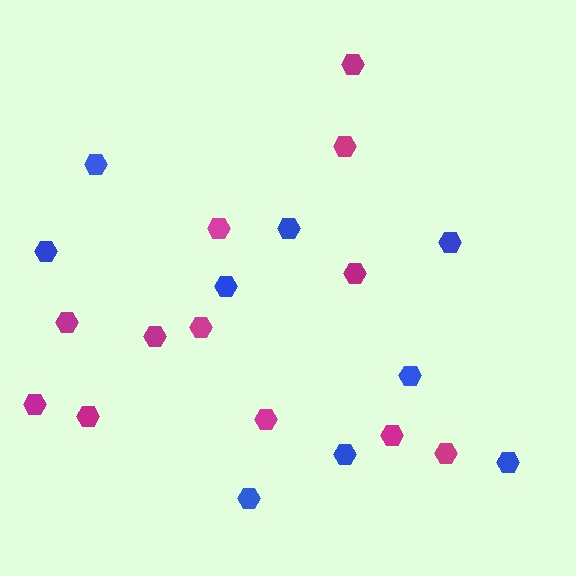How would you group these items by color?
There are 2 groups: one group of magenta hexagons (12) and one group of blue hexagons (9).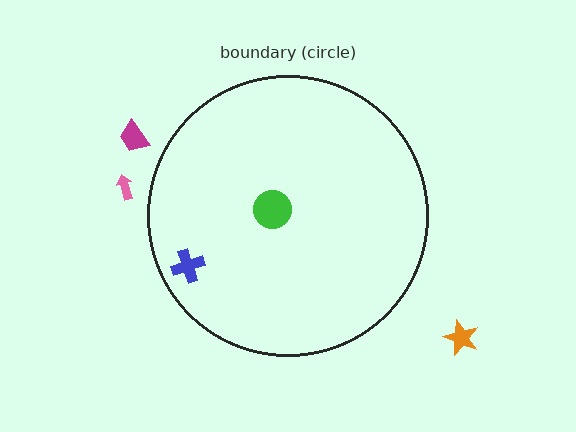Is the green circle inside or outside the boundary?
Inside.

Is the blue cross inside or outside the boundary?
Inside.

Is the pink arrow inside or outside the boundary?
Outside.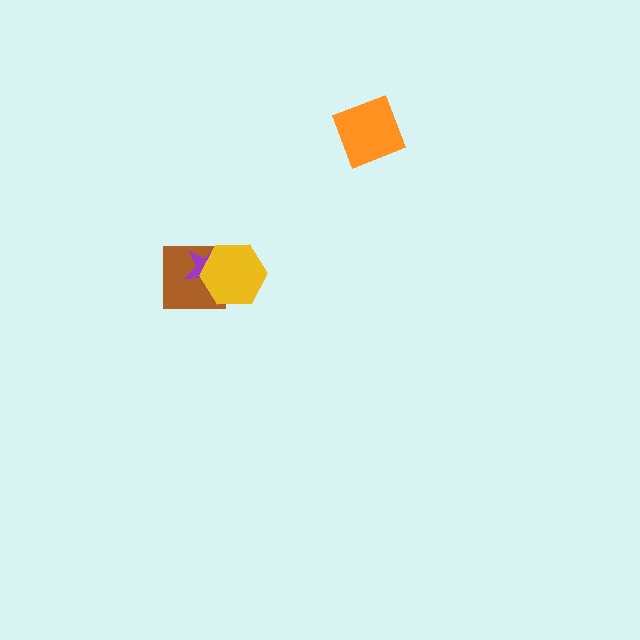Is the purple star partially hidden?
Yes, it is partially covered by another shape.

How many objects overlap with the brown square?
2 objects overlap with the brown square.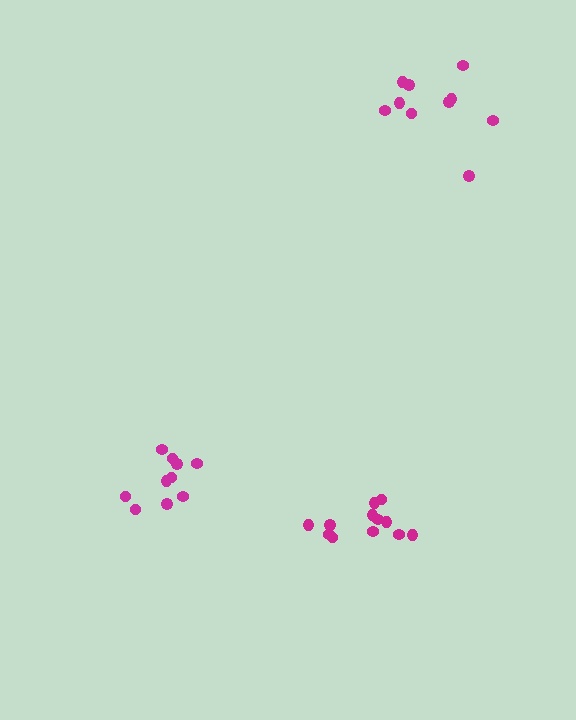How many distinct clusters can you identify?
There are 3 distinct clusters.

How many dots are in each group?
Group 1: 10 dots, Group 2: 10 dots, Group 3: 12 dots (32 total).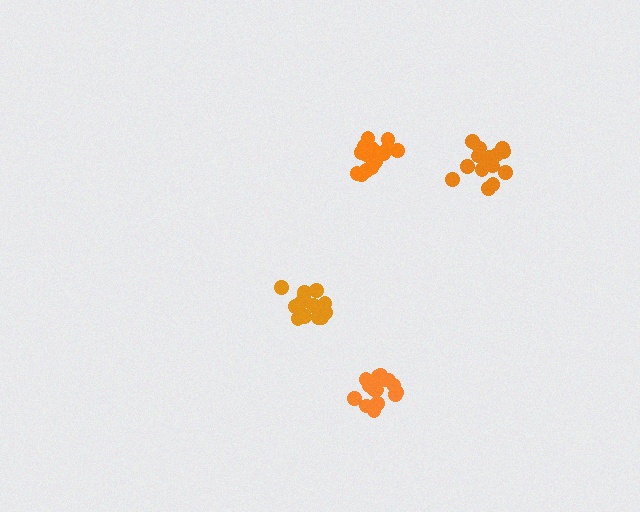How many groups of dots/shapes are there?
There are 4 groups.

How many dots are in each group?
Group 1: 15 dots, Group 2: 19 dots, Group 3: 14 dots, Group 4: 16 dots (64 total).